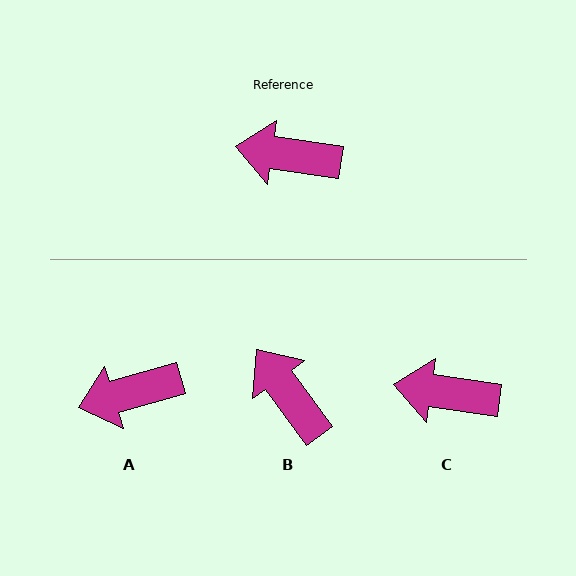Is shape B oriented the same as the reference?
No, it is off by about 45 degrees.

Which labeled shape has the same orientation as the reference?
C.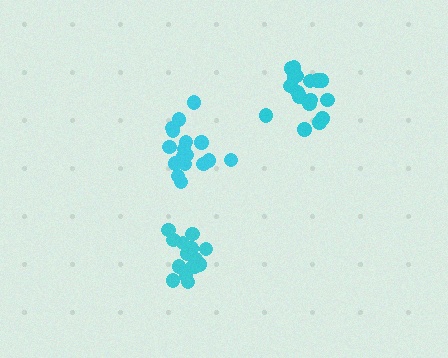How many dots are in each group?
Group 1: 17 dots, Group 2: 18 dots, Group 3: 17 dots (52 total).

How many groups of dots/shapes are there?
There are 3 groups.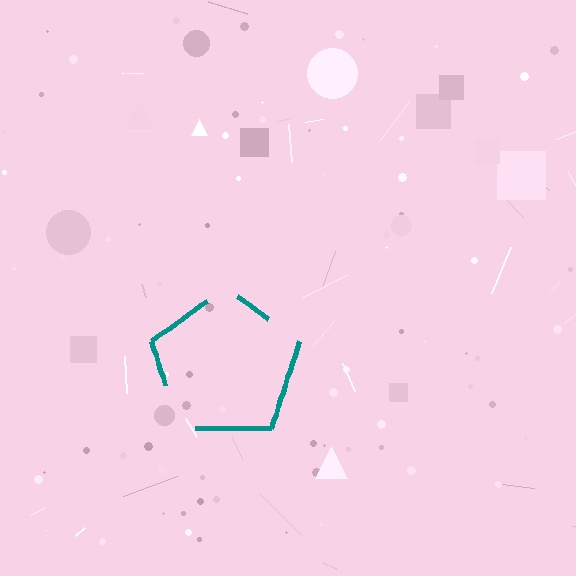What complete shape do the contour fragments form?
The contour fragments form a pentagon.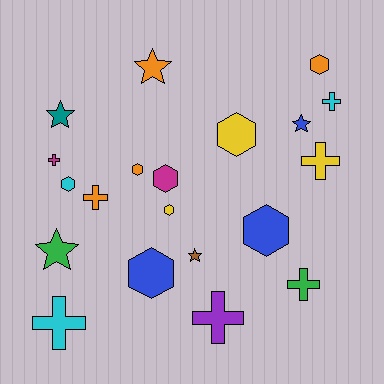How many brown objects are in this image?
There is 1 brown object.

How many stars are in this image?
There are 5 stars.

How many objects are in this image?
There are 20 objects.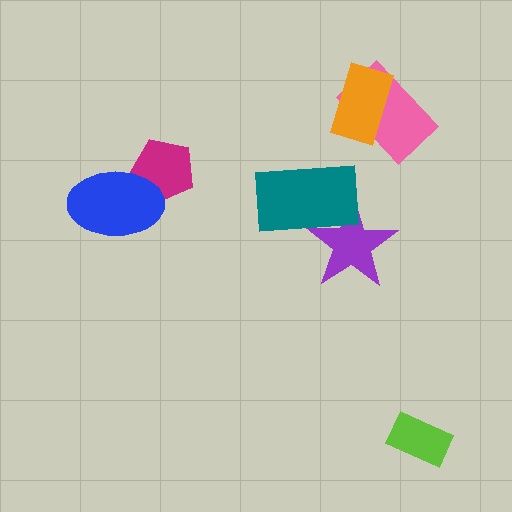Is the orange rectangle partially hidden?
No, no other shape covers it.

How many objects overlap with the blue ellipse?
1 object overlaps with the blue ellipse.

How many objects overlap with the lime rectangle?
0 objects overlap with the lime rectangle.